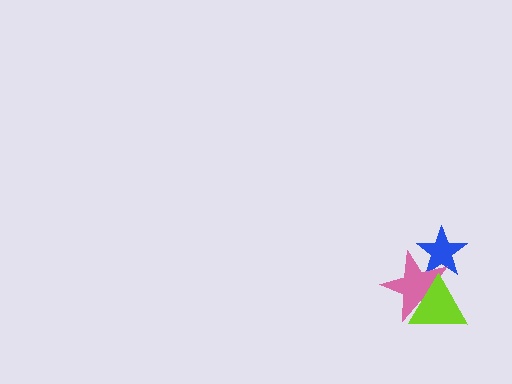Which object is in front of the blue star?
The pink star is in front of the blue star.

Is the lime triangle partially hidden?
No, no other shape covers it.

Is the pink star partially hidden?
Yes, it is partially covered by another shape.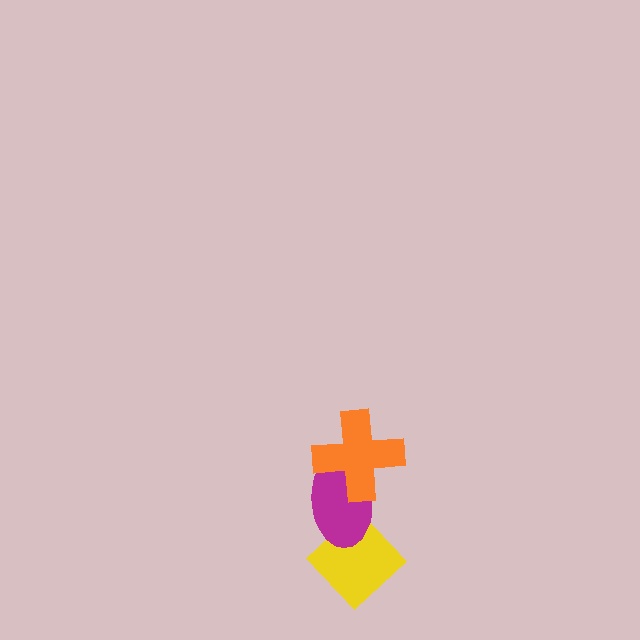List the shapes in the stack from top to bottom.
From top to bottom: the orange cross, the magenta ellipse, the yellow diamond.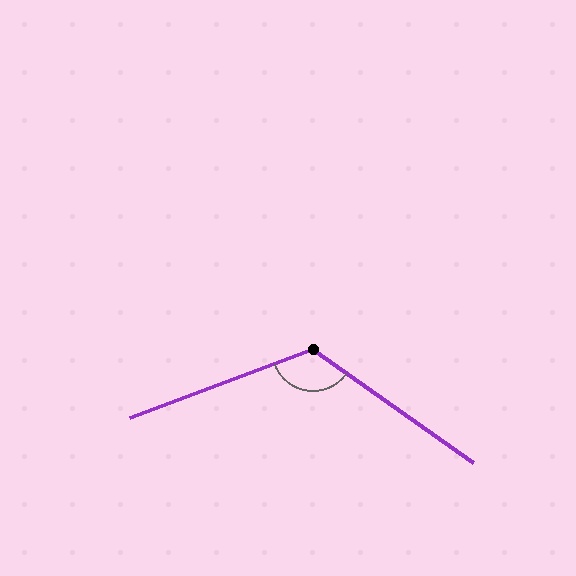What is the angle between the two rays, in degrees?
Approximately 124 degrees.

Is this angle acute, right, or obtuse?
It is obtuse.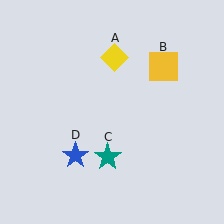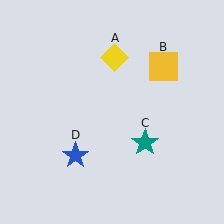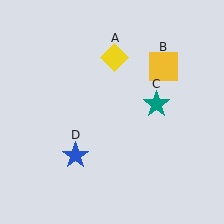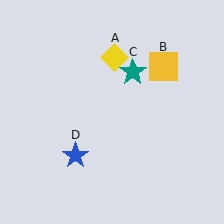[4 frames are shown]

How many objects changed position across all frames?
1 object changed position: teal star (object C).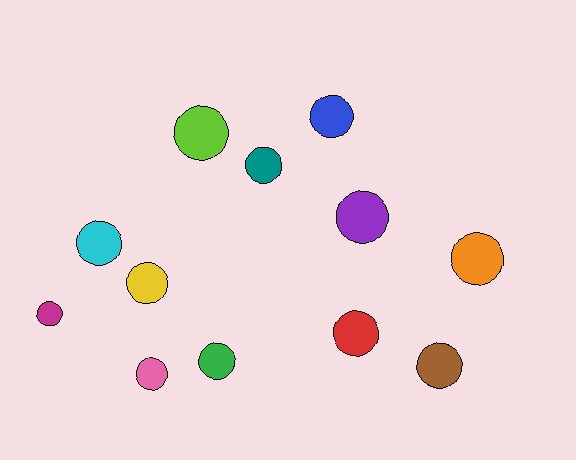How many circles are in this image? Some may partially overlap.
There are 12 circles.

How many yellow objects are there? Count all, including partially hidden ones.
There is 1 yellow object.